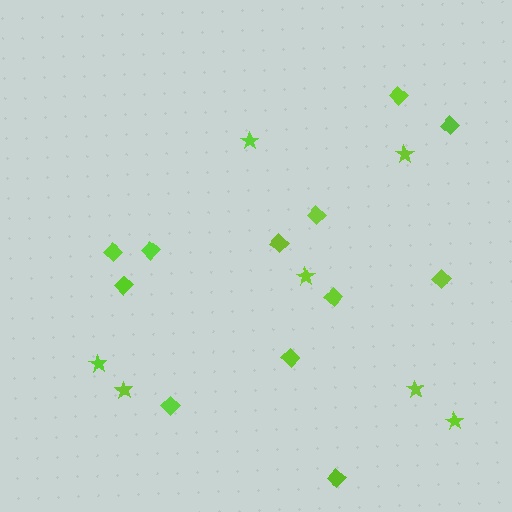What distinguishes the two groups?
There are 2 groups: one group of stars (7) and one group of diamonds (12).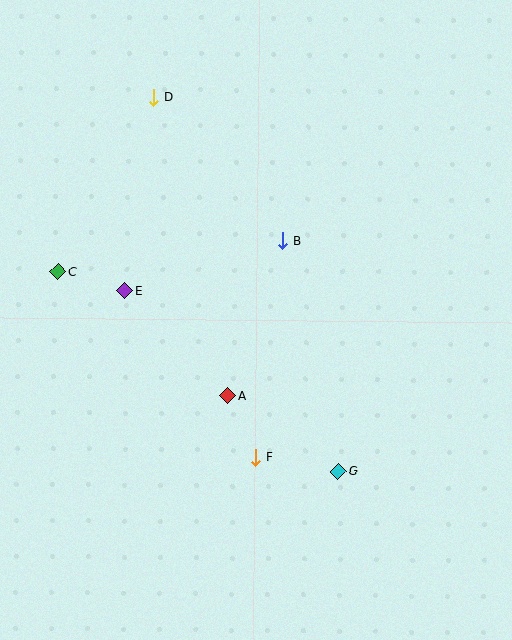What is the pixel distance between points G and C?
The distance between G and C is 343 pixels.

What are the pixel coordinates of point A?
Point A is at (228, 395).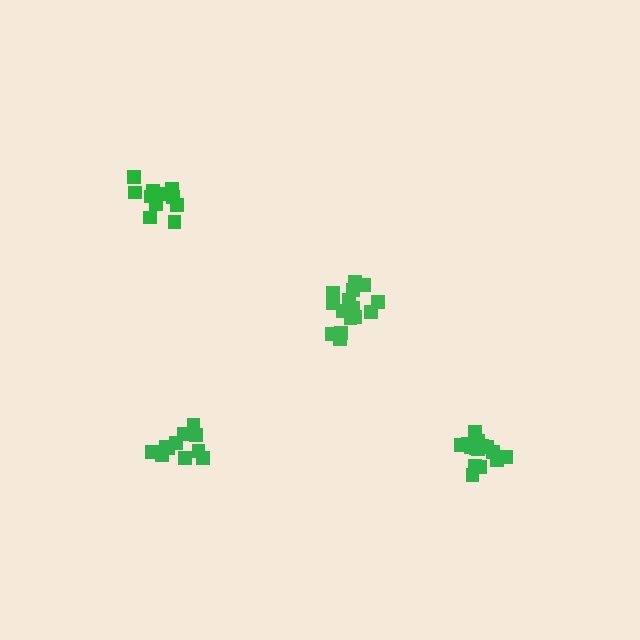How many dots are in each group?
Group 1: 11 dots, Group 2: 15 dots, Group 3: 13 dots, Group 4: 15 dots (54 total).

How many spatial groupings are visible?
There are 4 spatial groupings.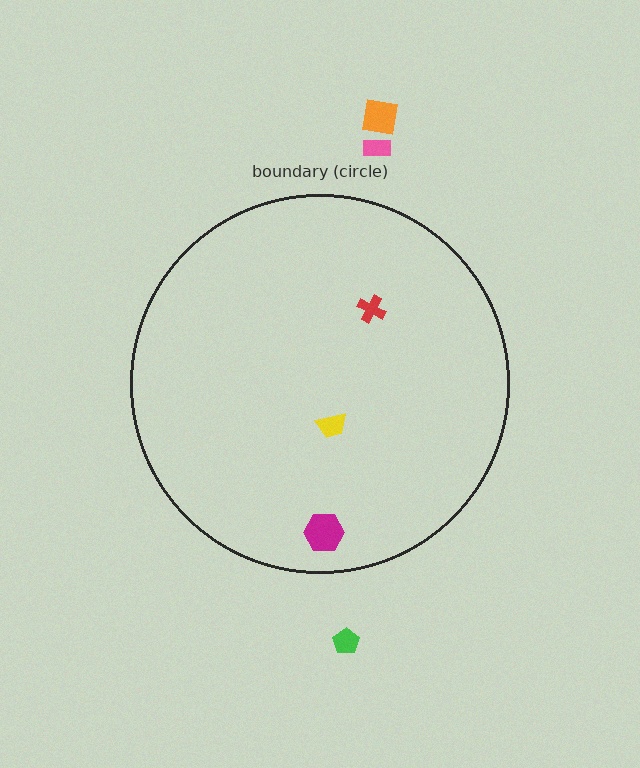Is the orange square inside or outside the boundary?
Outside.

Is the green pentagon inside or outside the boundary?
Outside.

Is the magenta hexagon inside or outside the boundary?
Inside.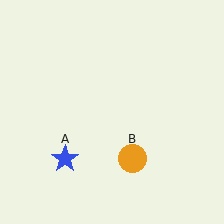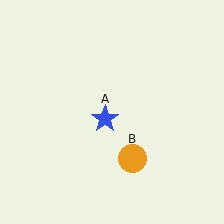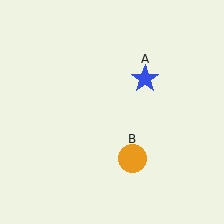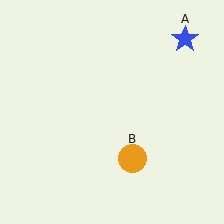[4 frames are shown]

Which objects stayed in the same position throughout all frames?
Orange circle (object B) remained stationary.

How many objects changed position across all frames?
1 object changed position: blue star (object A).